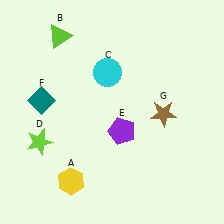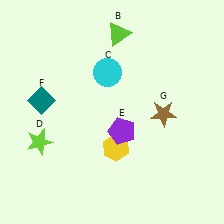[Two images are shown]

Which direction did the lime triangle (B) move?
The lime triangle (B) moved right.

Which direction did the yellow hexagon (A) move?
The yellow hexagon (A) moved right.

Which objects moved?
The objects that moved are: the yellow hexagon (A), the lime triangle (B).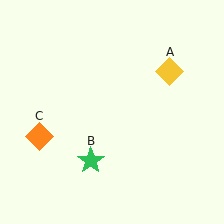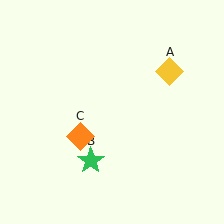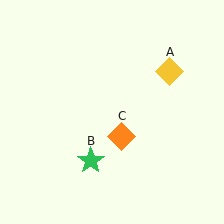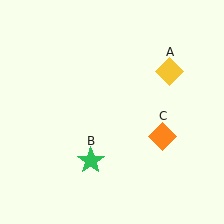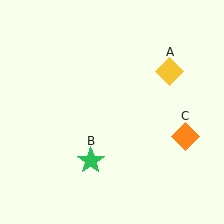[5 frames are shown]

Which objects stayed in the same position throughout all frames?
Yellow diamond (object A) and green star (object B) remained stationary.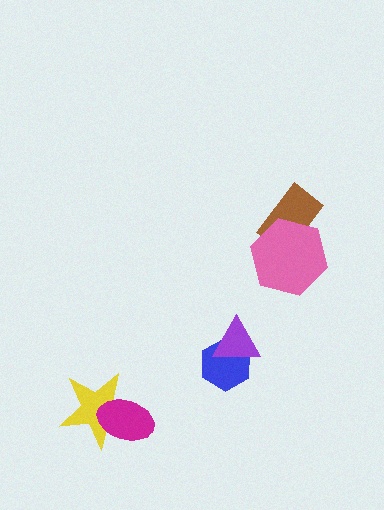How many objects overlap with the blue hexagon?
1 object overlaps with the blue hexagon.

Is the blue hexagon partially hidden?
Yes, it is partially covered by another shape.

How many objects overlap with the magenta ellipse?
1 object overlaps with the magenta ellipse.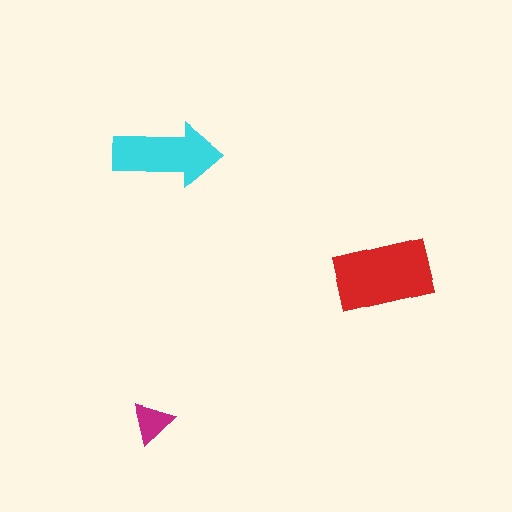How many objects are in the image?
There are 3 objects in the image.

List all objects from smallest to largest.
The magenta triangle, the cyan arrow, the red rectangle.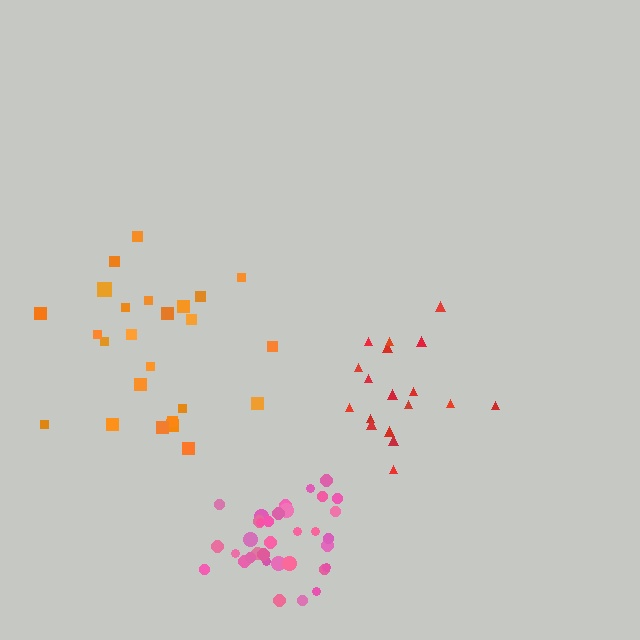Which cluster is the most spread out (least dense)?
Orange.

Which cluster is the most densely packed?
Pink.